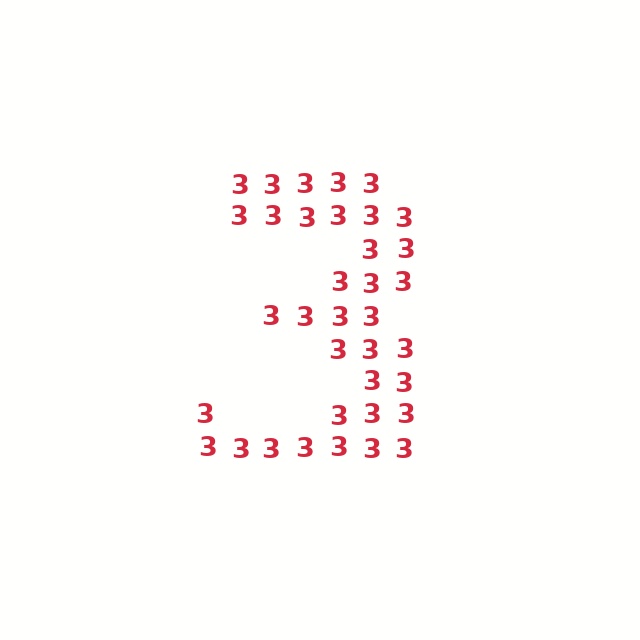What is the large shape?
The large shape is the digit 3.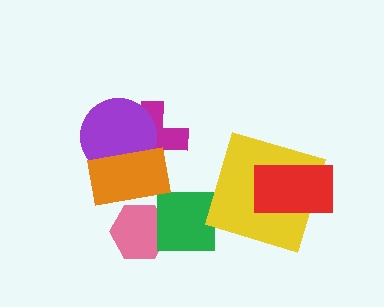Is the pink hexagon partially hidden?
Yes, it is partially covered by another shape.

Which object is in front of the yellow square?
The red rectangle is in front of the yellow square.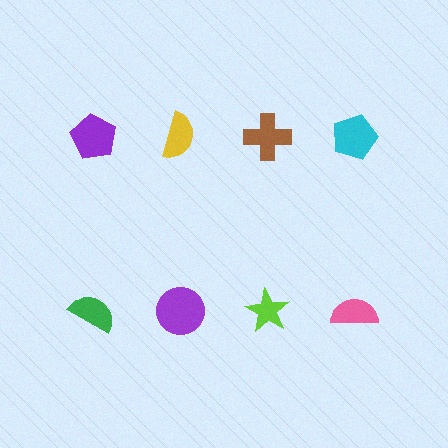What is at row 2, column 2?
A purple circle.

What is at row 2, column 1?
A green semicircle.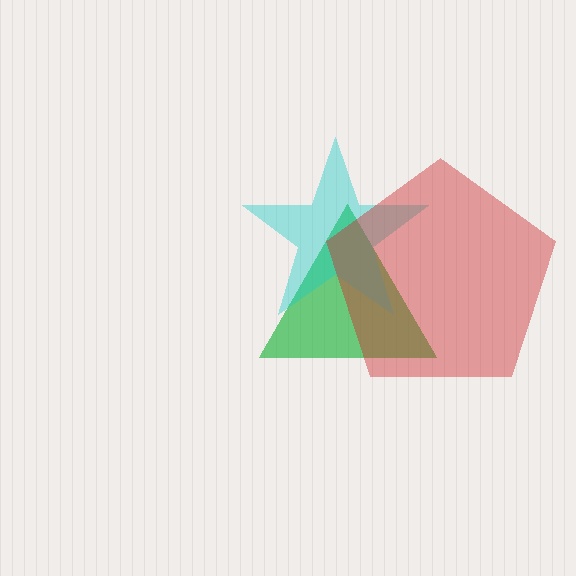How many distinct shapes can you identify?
There are 3 distinct shapes: a green triangle, a cyan star, a red pentagon.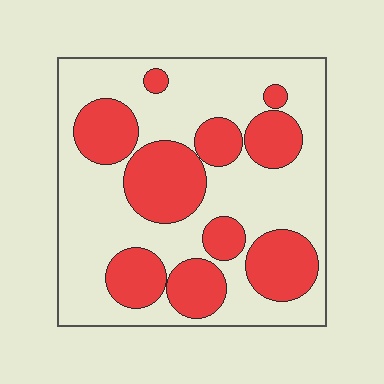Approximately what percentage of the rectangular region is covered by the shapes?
Approximately 35%.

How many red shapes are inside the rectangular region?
10.